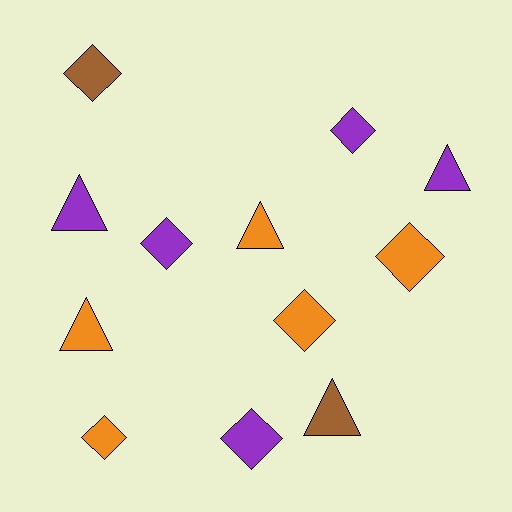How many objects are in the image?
There are 12 objects.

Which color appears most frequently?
Orange, with 5 objects.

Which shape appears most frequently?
Diamond, with 7 objects.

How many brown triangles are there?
There is 1 brown triangle.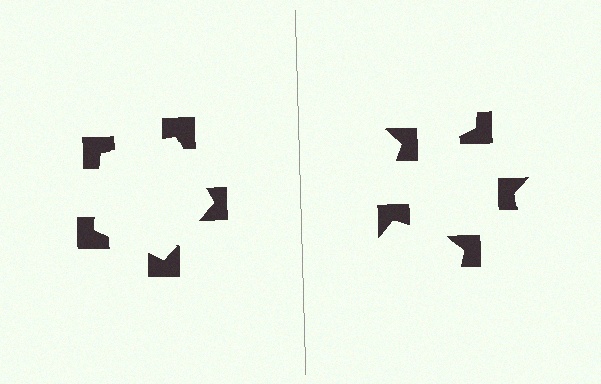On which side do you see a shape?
An illusory pentagon appears on the left side. On the right side the wedge cuts are rotated, so no coherent shape forms.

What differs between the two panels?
The notched squares are positioned identically on both sides; only the wedge orientations differ. On the left they align to a pentagon; on the right they are misaligned.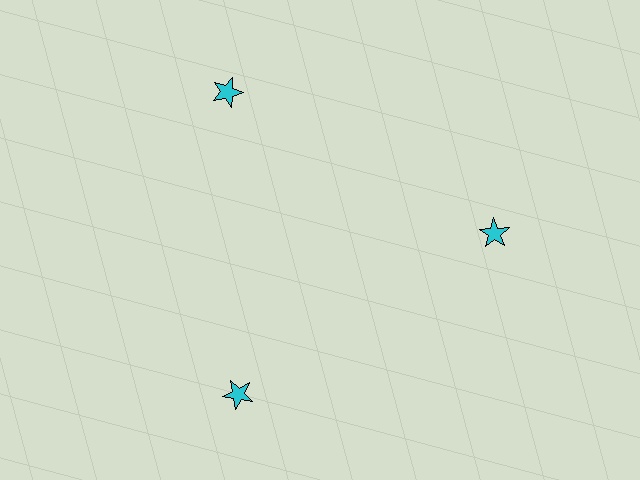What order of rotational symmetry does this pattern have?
This pattern has 3-fold rotational symmetry.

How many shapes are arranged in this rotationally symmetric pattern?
There are 3 shapes, arranged in 3 groups of 1.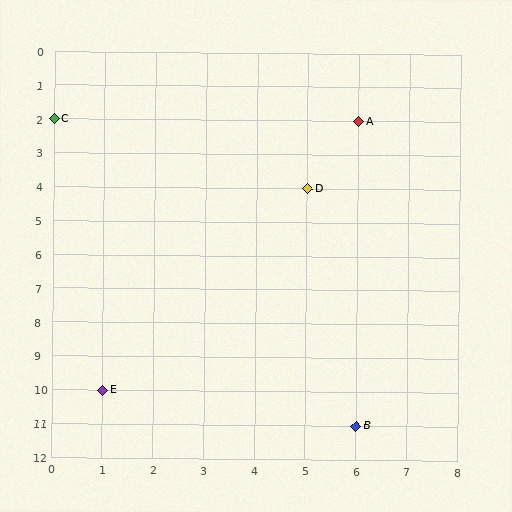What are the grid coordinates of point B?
Point B is at grid coordinates (6, 11).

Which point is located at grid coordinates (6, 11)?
Point B is at (6, 11).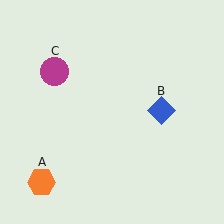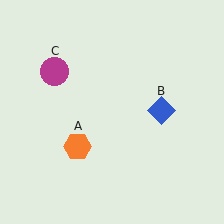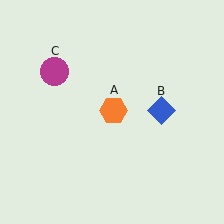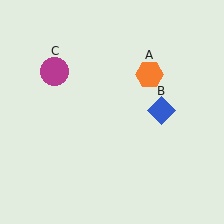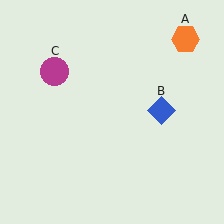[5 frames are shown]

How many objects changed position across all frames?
1 object changed position: orange hexagon (object A).